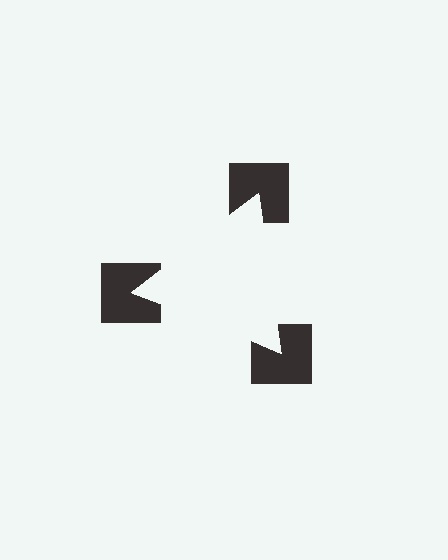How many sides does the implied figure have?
3 sides.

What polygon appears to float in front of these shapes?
An illusory triangle — its edges are inferred from the aligned wedge cuts in the notched squares, not physically drawn.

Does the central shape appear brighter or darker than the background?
It typically appears slightly brighter than the background, even though no actual brightness change is drawn.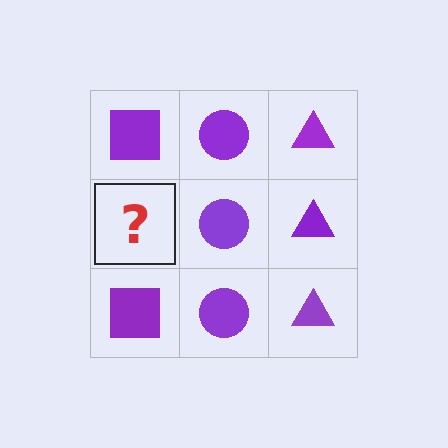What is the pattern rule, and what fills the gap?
The rule is that each column has a consistent shape. The gap should be filled with a purple square.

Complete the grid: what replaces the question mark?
The question mark should be replaced with a purple square.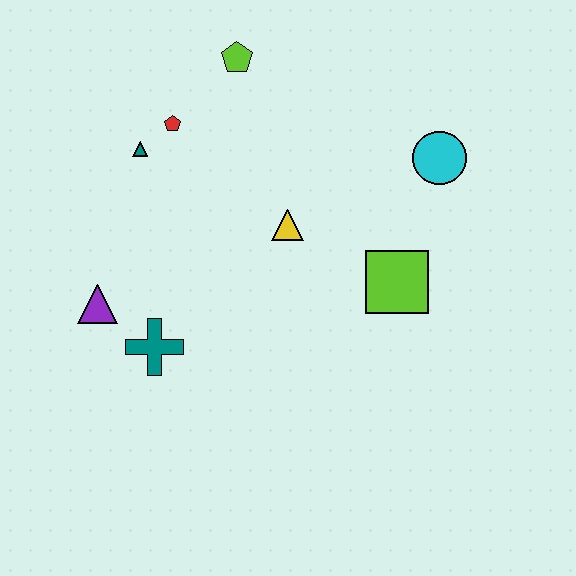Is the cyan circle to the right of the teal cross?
Yes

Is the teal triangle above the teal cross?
Yes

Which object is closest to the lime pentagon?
The red pentagon is closest to the lime pentagon.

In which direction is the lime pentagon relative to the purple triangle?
The lime pentagon is above the purple triangle.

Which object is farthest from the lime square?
The purple triangle is farthest from the lime square.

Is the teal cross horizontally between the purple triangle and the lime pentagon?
Yes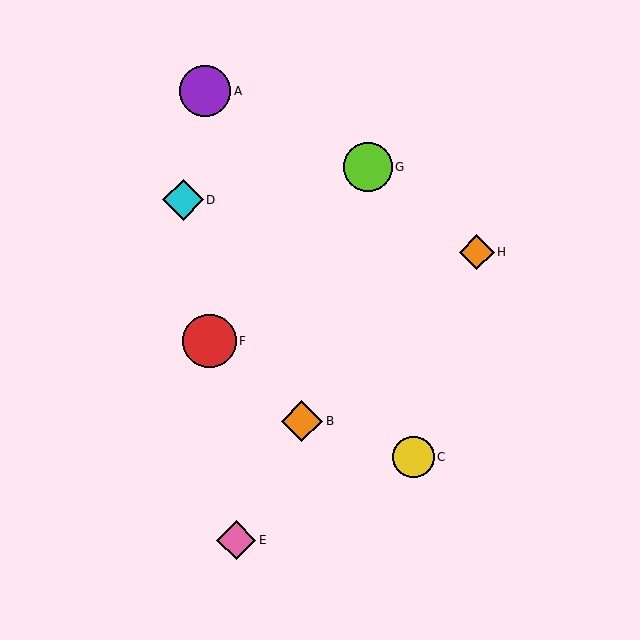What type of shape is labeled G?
Shape G is a lime circle.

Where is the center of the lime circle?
The center of the lime circle is at (368, 167).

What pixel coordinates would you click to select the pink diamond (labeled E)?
Click at (236, 540) to select the pink diamond E.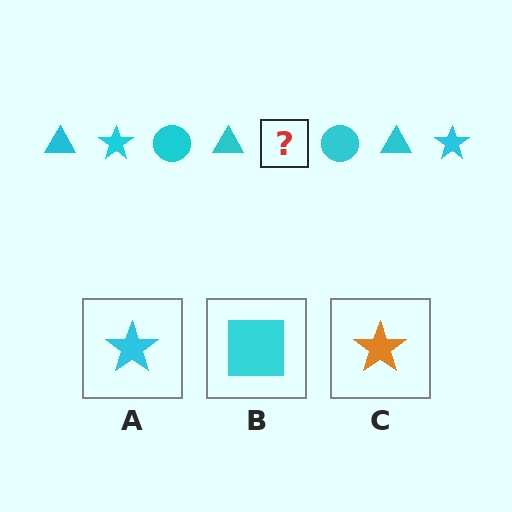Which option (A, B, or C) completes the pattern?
A.